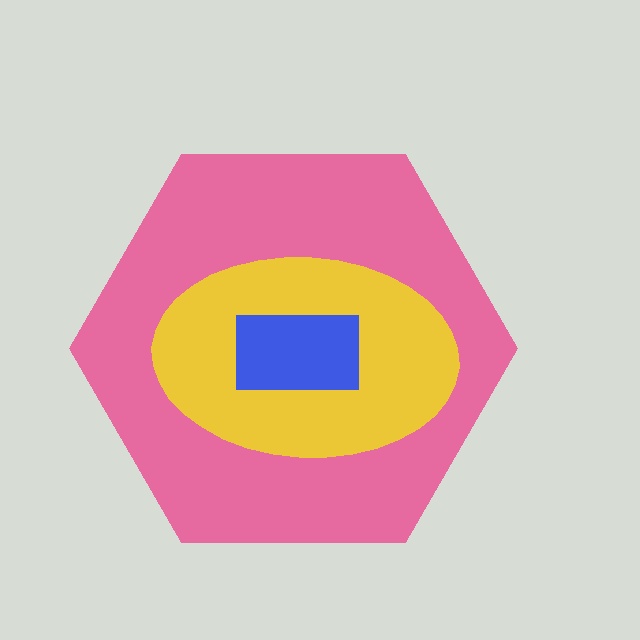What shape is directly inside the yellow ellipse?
The blue rectangle.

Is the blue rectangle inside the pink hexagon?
Yes.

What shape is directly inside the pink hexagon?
The yellow ellipse.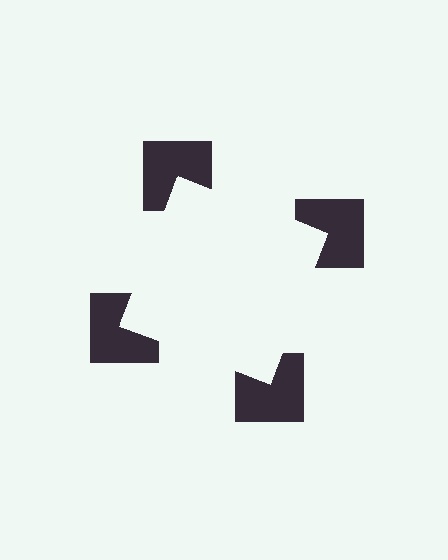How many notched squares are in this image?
There are 4 — one at each vertex of the illusory square.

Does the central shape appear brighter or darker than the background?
It typically appears slightly brighter than the background, even though no actual brightness change is drawn.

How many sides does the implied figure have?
4 sides.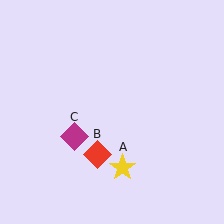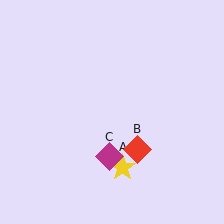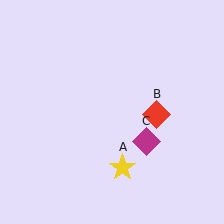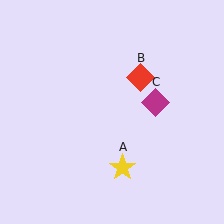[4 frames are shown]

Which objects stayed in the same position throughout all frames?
Yellow star (object A) remained stationary.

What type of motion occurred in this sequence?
The red diamond (object B), magenta diamond (object C) rotated counterclockwise around the center of the scene.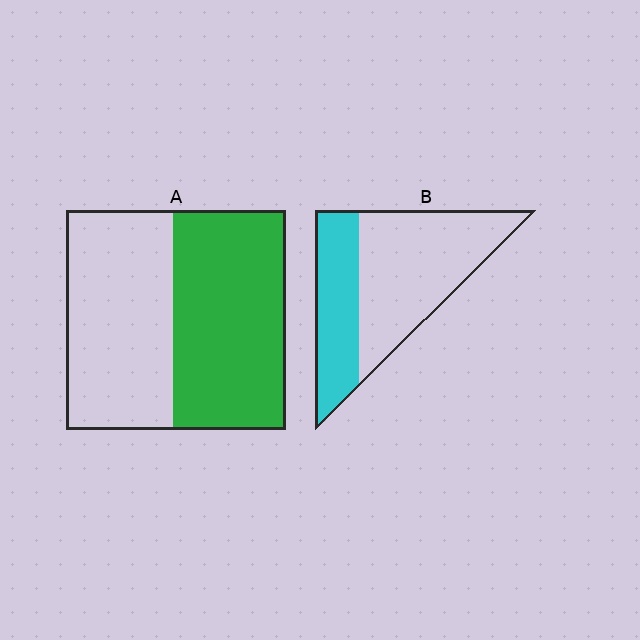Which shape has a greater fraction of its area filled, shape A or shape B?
Shape A.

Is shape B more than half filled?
No.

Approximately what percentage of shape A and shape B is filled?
A is approximately 50% and B is approximately 35%.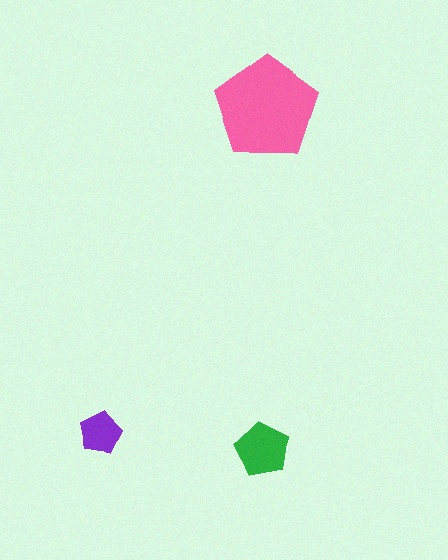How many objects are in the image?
There are 3 objects in the image.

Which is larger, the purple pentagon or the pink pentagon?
The pink one.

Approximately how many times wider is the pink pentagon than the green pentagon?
About 2 times wider.